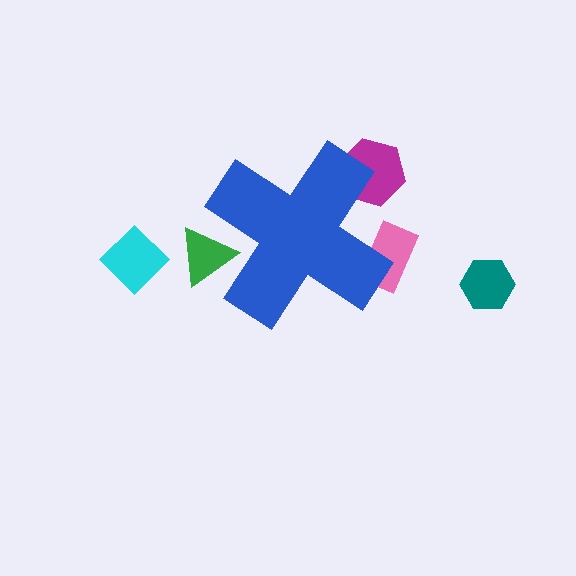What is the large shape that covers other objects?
A blue cross.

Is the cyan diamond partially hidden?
No, the cyan diamond is fully visible.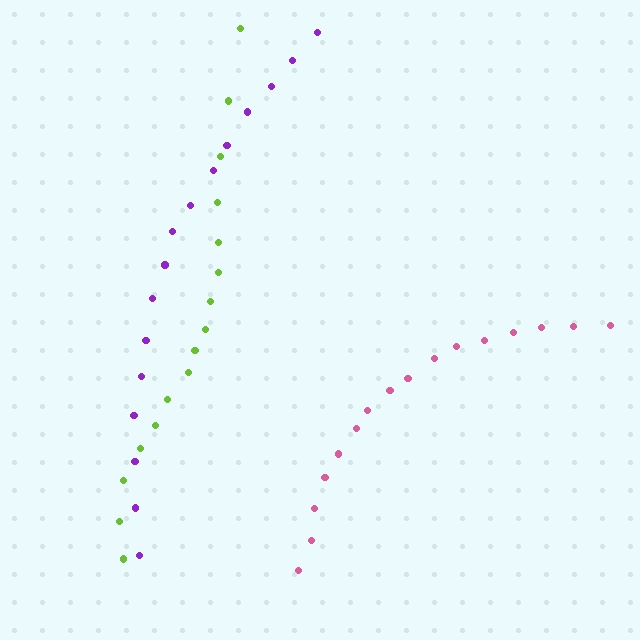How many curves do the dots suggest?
There are 3 distinct paths.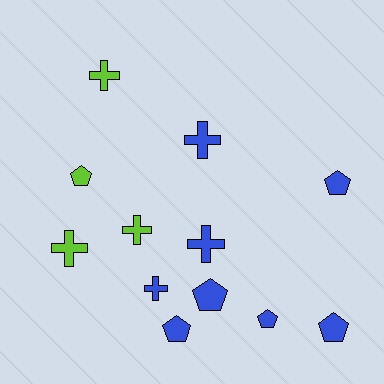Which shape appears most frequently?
Pentagon, with 6 objects.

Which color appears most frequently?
Blue, with 8 objects.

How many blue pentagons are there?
There are 5 blue pentagons.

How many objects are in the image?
There are 12 objects.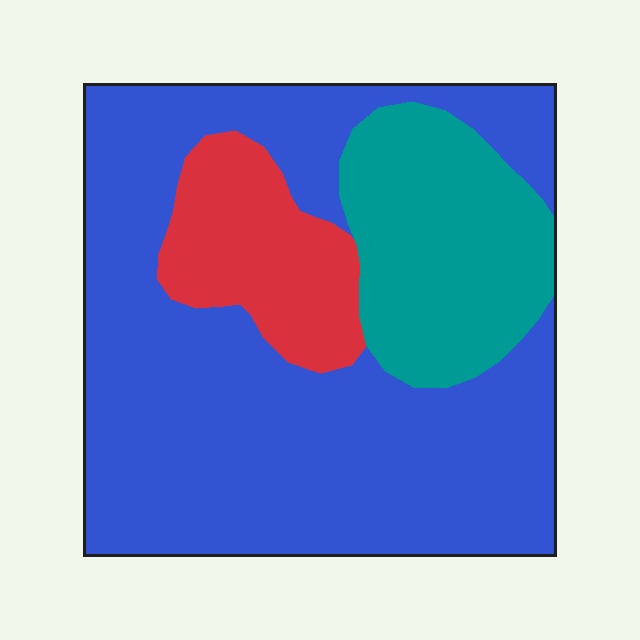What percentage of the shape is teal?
Teal takes up between a sixth and a third of the shape.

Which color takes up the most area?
Blue, at roughly 65%.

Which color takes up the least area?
Red, at roughly 15%.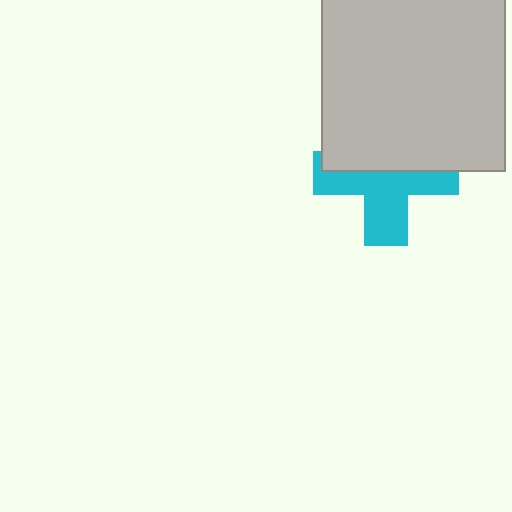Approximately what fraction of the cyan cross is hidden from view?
Roughly 46% of the cyan cross is hidden behind the light gray square.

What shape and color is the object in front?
The object in front is a light gray square.